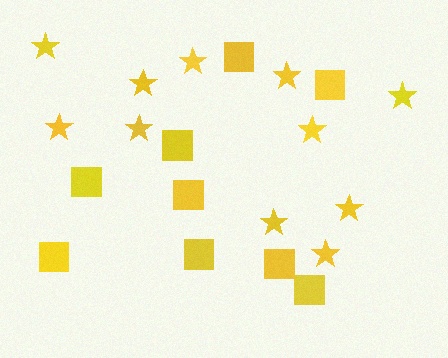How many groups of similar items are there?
There are 2 groups: one group of squares (9) and one group of stars (11).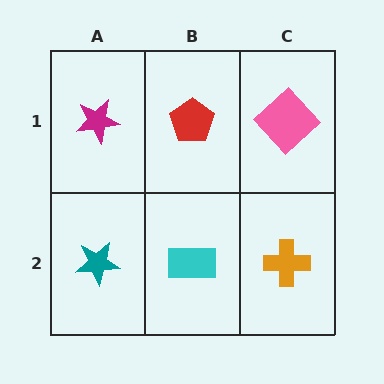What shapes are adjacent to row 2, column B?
A red pentagon (row 1, column B), a teal star (row 2, column A), an orange cross (row 2, column C).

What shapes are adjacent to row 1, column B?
A cyan rectangle (row 2, column B), a magenta star (row 1, column A), a pink diamond (row 1, column C).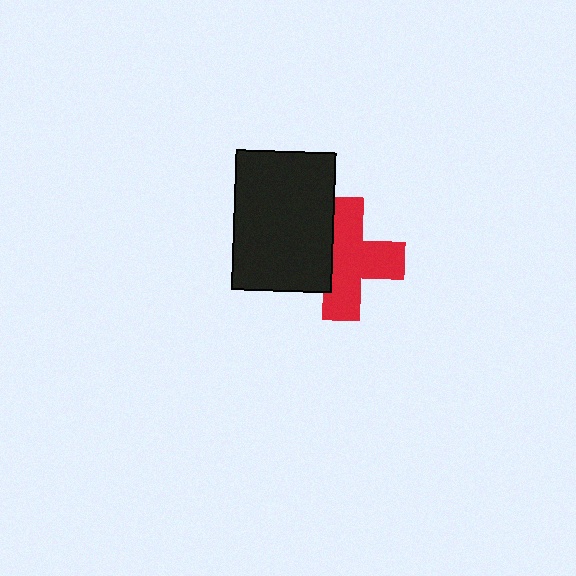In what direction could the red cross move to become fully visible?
The red cross could move right. That would shift it out from behind the black rectangle entirely.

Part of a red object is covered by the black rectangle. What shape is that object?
It is a cross.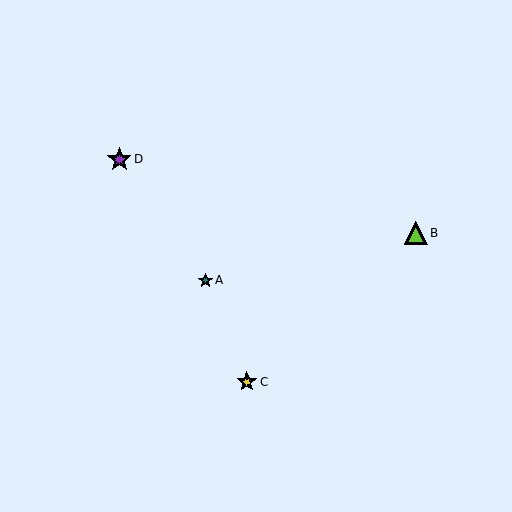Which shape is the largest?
The purple star (labeled D) is the largest.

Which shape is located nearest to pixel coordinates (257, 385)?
The yellow star (labeled C) at (247, 382) is nearest to that location.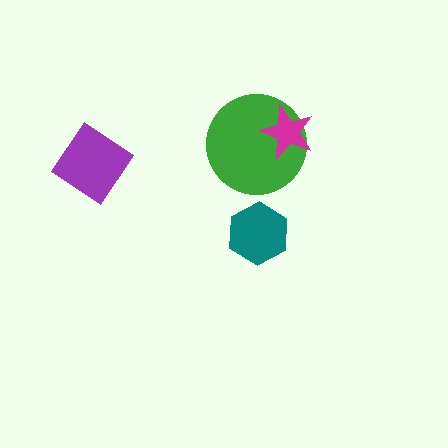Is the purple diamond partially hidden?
No, no other shape covers it.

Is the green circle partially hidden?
Yes, it is partially covered by another shape.